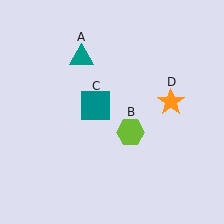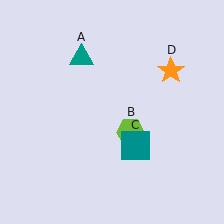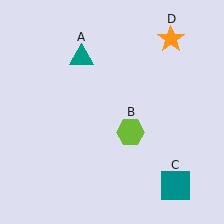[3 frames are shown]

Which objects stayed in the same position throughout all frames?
Teal triangle (object A) and lime hexagon (object B) remained stationary.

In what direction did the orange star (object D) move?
The orange star (object D) moved up.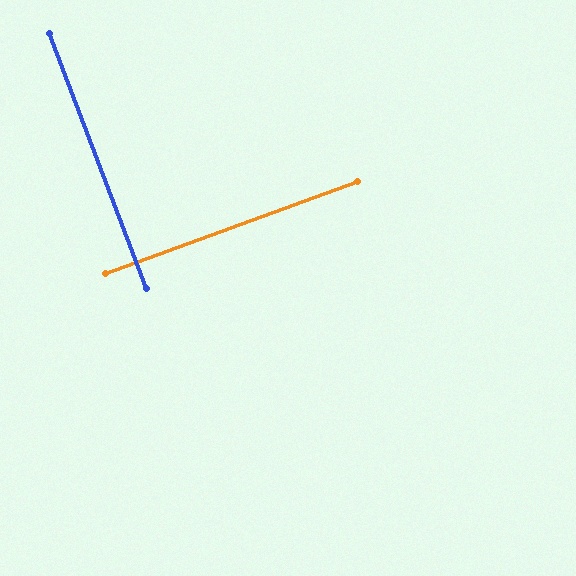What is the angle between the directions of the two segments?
Approximately 89 degrees.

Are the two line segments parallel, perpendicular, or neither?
Perpendicular — they meet at approximately 89°.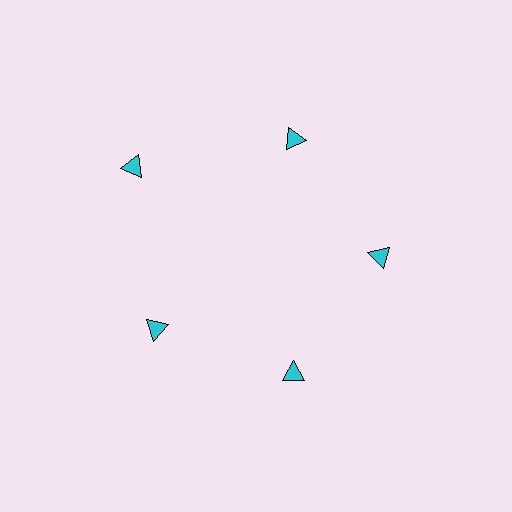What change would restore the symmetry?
The symmetry would be restored by moving it inward, back onto the ring so that all 5 triangles sit at equal angles and equal distance from the center.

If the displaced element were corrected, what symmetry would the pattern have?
It would have 5-fold rotational symmetry — the pattern would map onto itself every 72 degrees.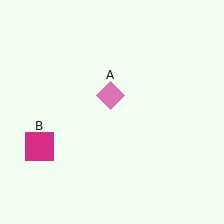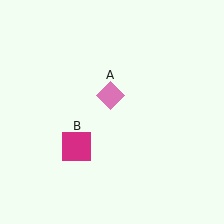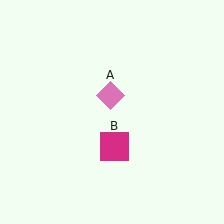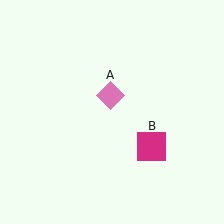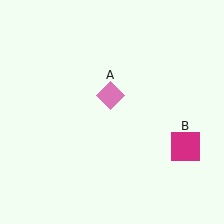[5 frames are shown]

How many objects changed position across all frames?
1 object changed position: magenta square (object B).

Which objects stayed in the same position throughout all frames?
Pink diamond (object A) remained stationary.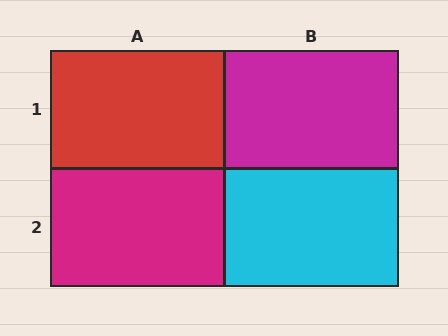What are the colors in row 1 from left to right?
Red, magenta.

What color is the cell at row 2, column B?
Cyan.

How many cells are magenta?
2 cells are magenta.